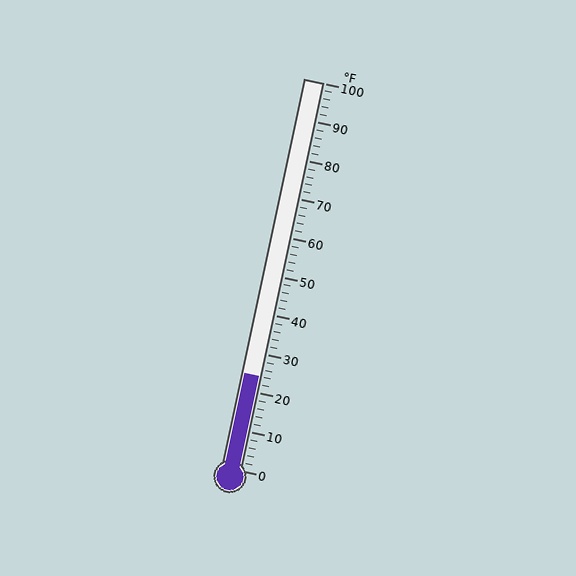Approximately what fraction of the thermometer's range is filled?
The thermometer is filled to approximately 25% of its range.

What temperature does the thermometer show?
The thermometer shows approximately 24°F.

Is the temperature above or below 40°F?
The temperature is below 40°F.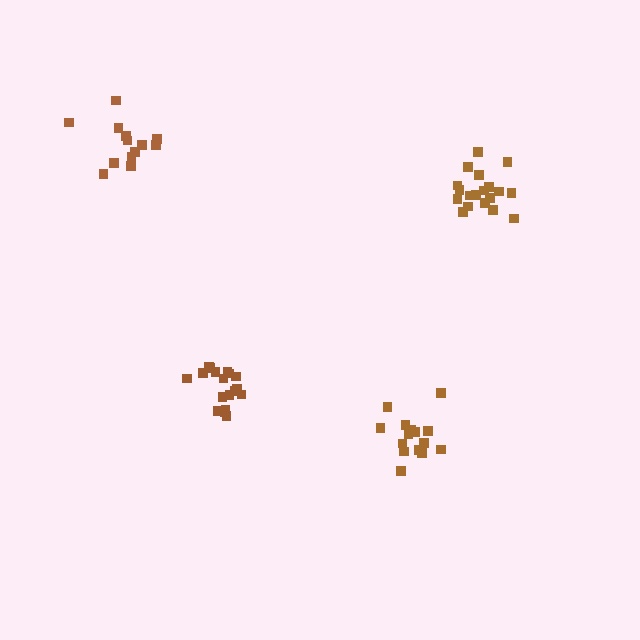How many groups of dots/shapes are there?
There are 4 groups.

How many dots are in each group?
Group 1: 14 dots, Group 2: 18 dots, Group 3: 19 dots, Group 4: 15 dots (66 total).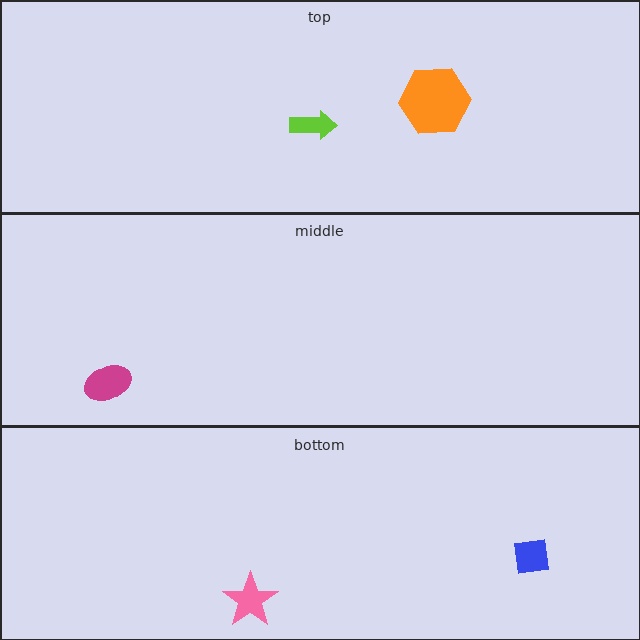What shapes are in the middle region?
The magenta ellipse.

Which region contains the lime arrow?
The top region.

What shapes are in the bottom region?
The blue square, the pink star.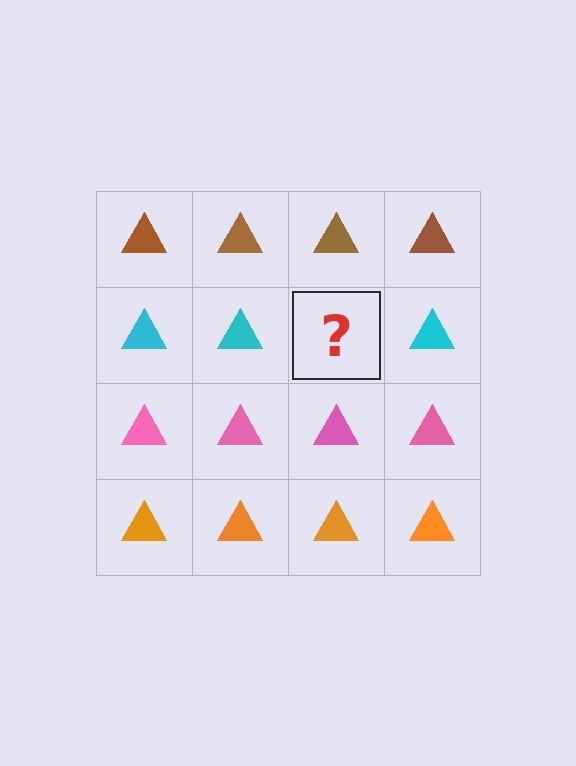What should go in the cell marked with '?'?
The missing cell should contain a cyan triangle.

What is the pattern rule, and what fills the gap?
The rule is that each row has a consistent color. The gap should be filled with a cyan triangle.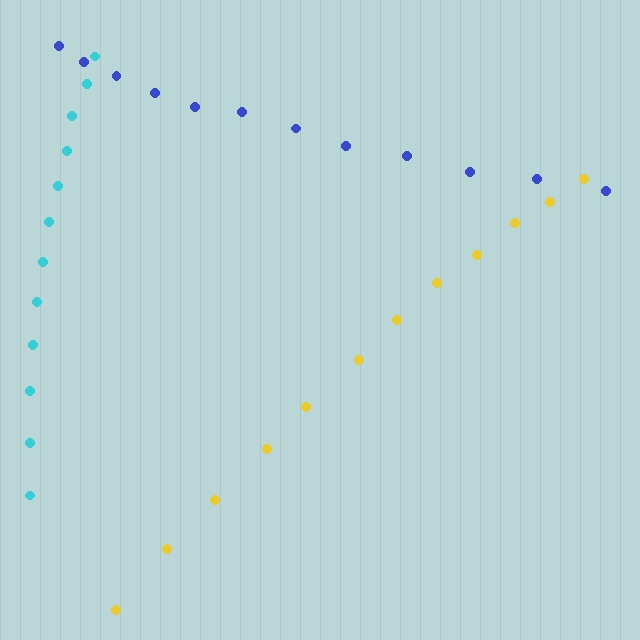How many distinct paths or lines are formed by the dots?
There are 3 distinct paths.